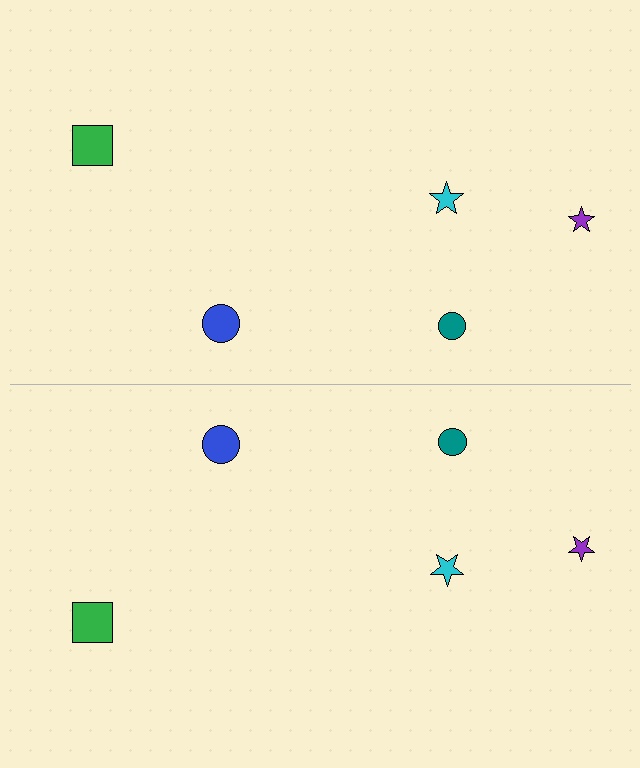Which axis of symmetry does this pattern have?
The pattern has a horizontal axis of symmetry running through the center of the image.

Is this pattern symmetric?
Yes, this pattern has bilateral (reflection) symmetry.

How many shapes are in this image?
There are 10 shapes in this image.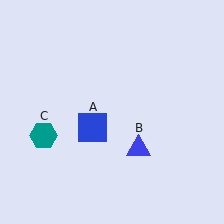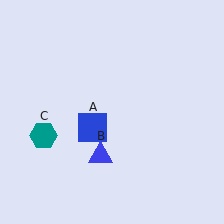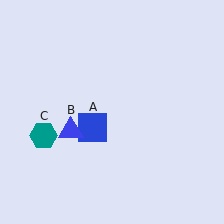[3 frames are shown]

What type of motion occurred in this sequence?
The blue triangle (object B) rotated clockwise around the center of the scene.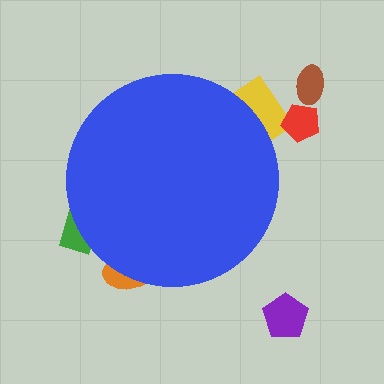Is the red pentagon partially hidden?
No, the red pentagon is fully visible.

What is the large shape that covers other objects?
A blue circle.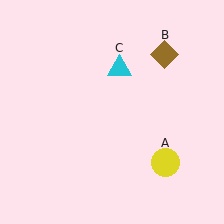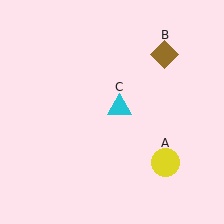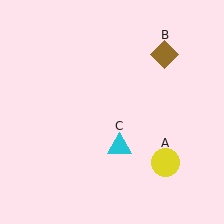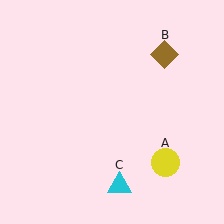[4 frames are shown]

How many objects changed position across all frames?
1 object changed position: cyan triangle (object C).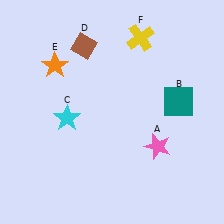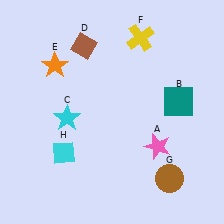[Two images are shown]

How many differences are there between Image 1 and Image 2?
There are 2 differences between the two images.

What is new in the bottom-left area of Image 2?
A cyan diamond (H) was added in the bottom-left area of Image 2.